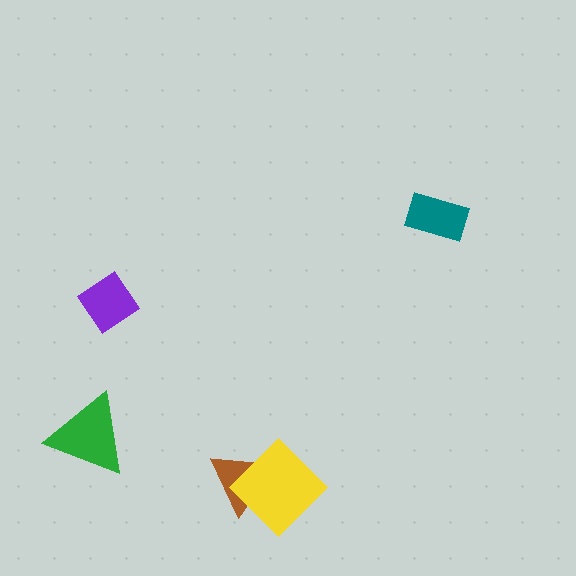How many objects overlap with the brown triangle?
1 object overlaps with the brown triangle.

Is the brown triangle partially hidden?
Yes, it is partially covered by another shape.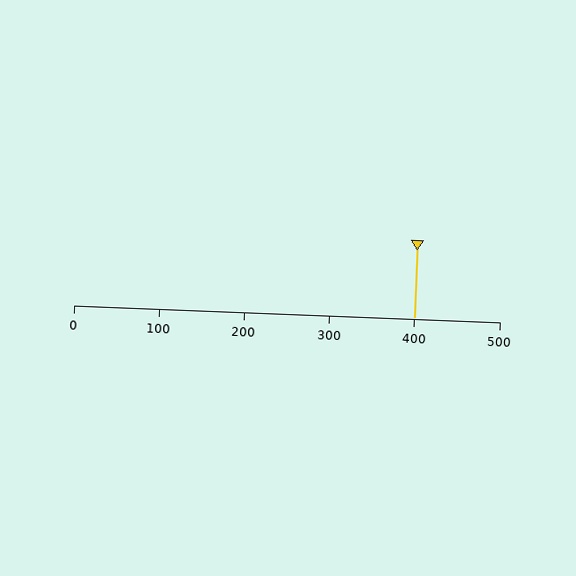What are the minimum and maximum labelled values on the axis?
The axis runs from 0 to 500.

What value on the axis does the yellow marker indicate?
The marker indicates approximately 400.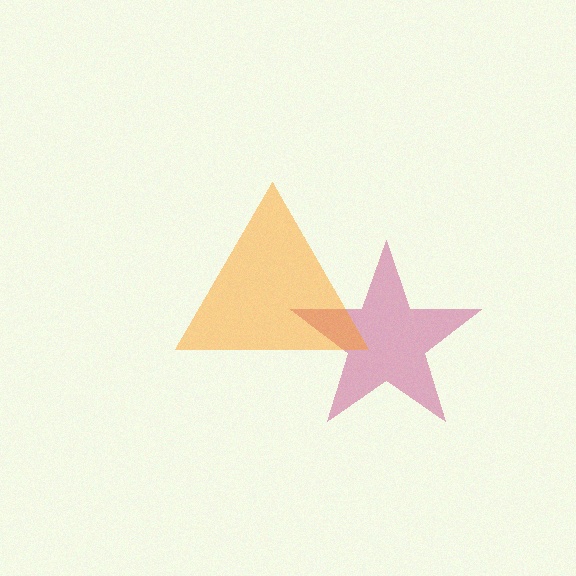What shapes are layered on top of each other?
The layered shapes are: a magenta star, an orange triangle.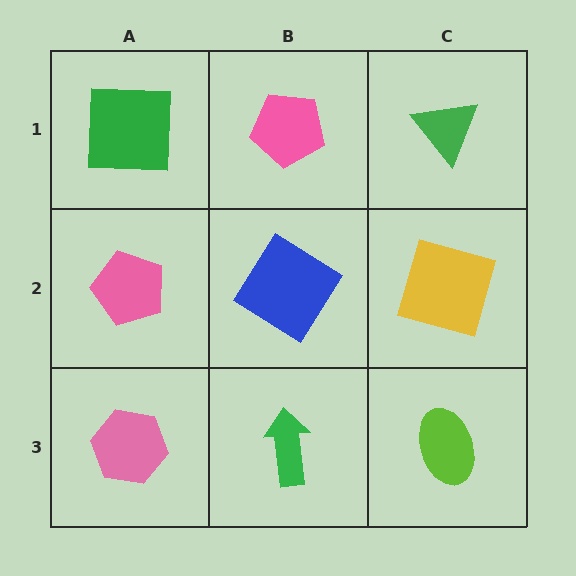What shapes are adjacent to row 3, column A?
A pink pentagon (row 2, column A), a green arrow (row 3, column B).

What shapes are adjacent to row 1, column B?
A blue diamond (row 2, column B), a green square (row 1, column A), a green triangle (row 1, column C).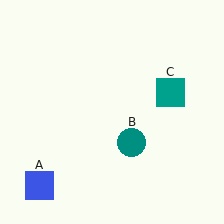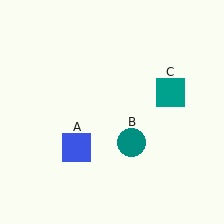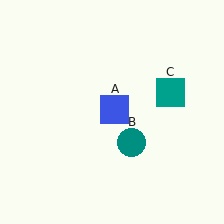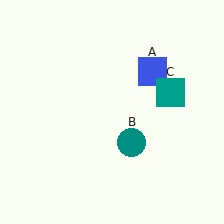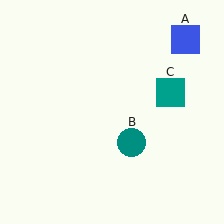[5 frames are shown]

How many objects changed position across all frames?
1 object changed position: blue square (object A).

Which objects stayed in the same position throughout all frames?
Teal circle (object B) and teal square (object C) remained stationary.